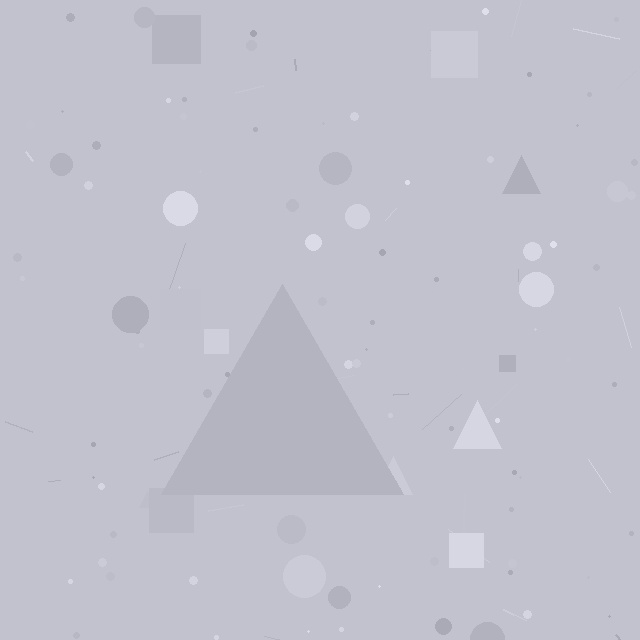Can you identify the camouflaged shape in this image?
The camouflaged shape is a triangle.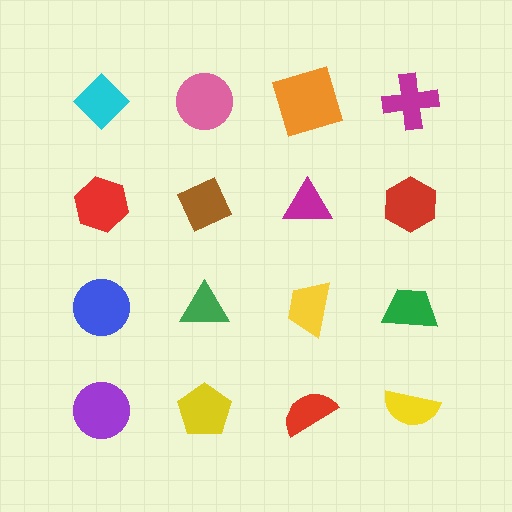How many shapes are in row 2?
4 shapes.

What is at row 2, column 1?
A red hexagon.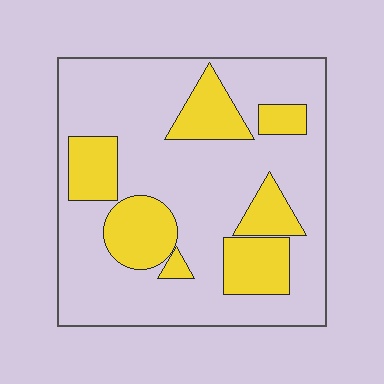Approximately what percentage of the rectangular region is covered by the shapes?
Approximately 25%.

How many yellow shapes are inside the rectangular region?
7.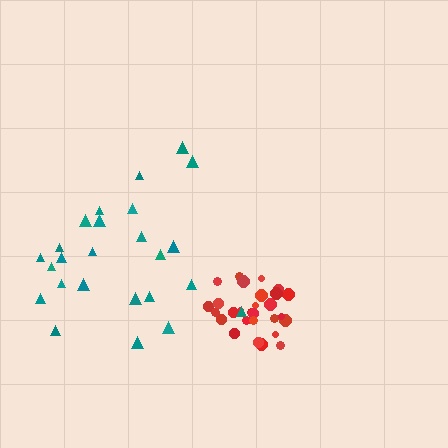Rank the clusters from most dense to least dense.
red, teal.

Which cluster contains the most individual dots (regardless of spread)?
Red (28).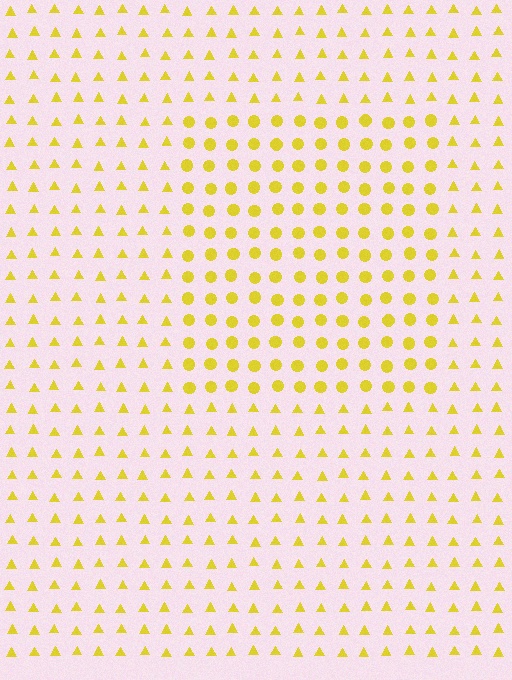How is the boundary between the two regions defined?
The boundary is defined by a change in element shape: circles inside vs. triangles outside. All elements share the same color and spacing.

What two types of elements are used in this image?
The image uses circles inside the rectangle region and triangles outside it.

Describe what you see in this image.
The image is filled with small yellow elements arranged in a uniform grid. A rectangle-shaped region contains circles, while the surrounding area contains triangles. The boundary is defined purely by the change in element shape.